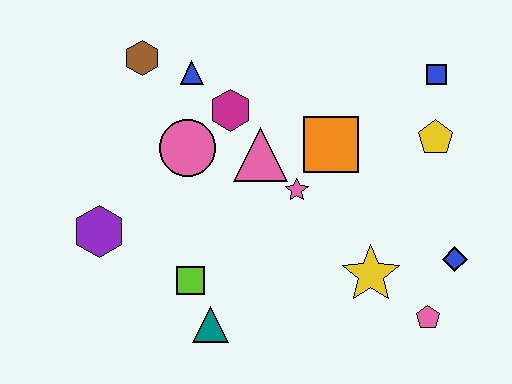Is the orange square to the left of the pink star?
No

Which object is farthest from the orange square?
The purple hexagon is farthest from the orange square.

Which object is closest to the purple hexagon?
The lime square is closest to the purple hexagon.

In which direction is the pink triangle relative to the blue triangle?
The pink triangle is below the blue triangle.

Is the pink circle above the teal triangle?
Yes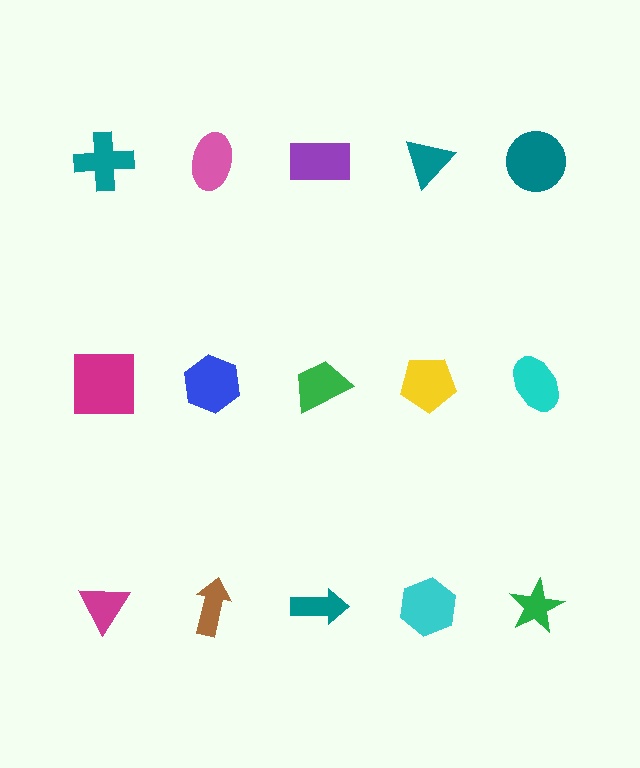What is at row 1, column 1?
A teal cross.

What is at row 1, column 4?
A teal triangle.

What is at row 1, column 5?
A teal circle.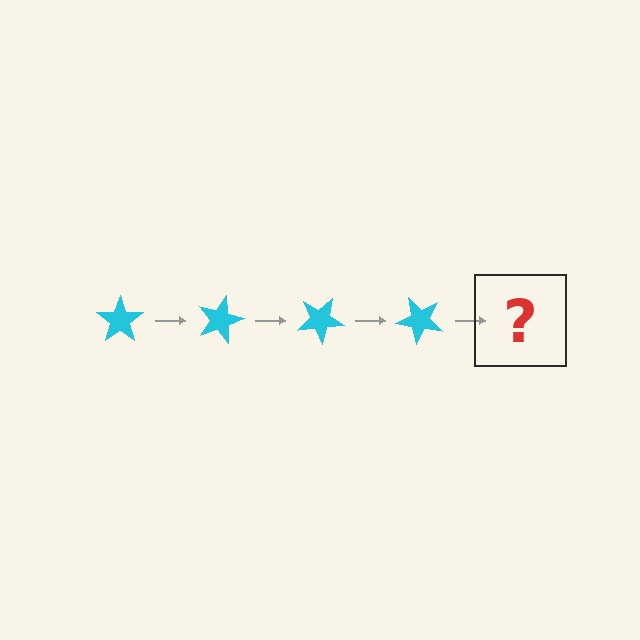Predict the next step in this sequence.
The next step is a cyan star rotated 60 degrees.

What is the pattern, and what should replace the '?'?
The pattern is that the star rotates 15 degrees each step. The '?' should be a cyan star rotated 60 degrees.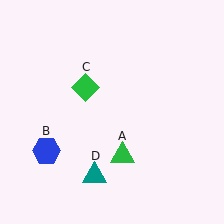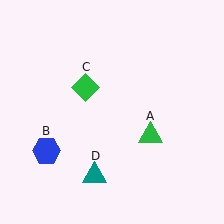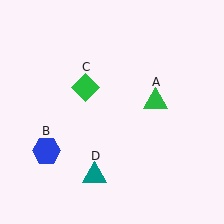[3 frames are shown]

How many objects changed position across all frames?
1 object changed position: green triangle (object A).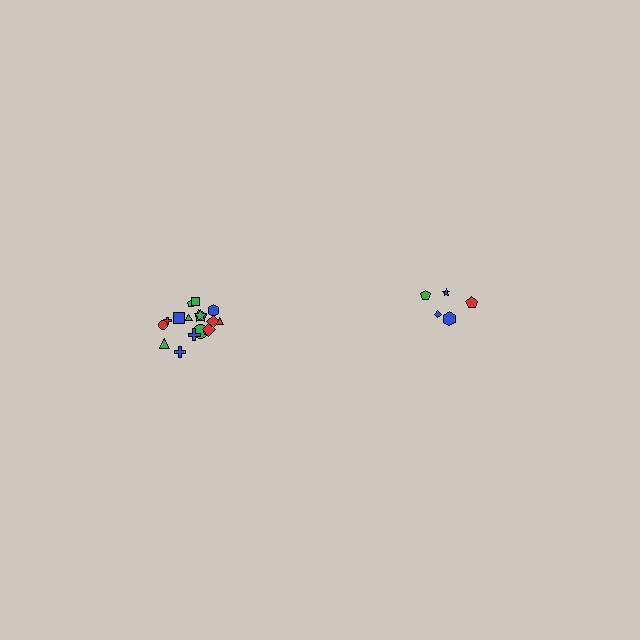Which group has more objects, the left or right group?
The left group.